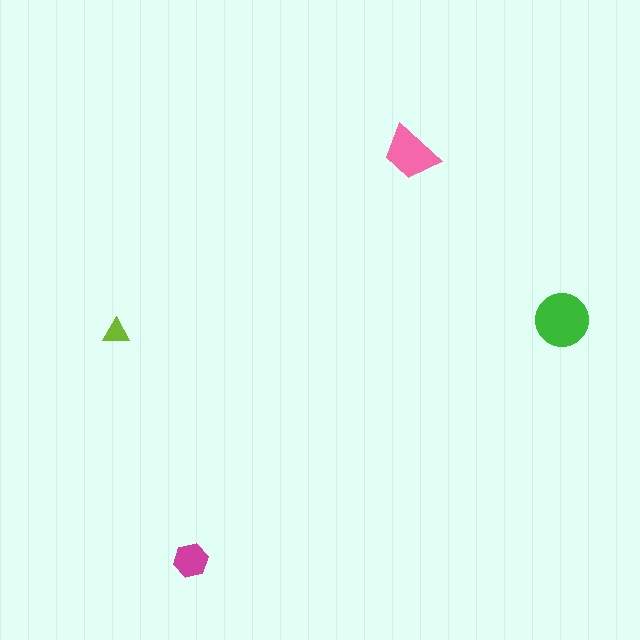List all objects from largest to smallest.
The green circle, the pink trapezoid, the magenta hexagon, the lime triangle.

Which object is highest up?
The pink trapezoid is topmost.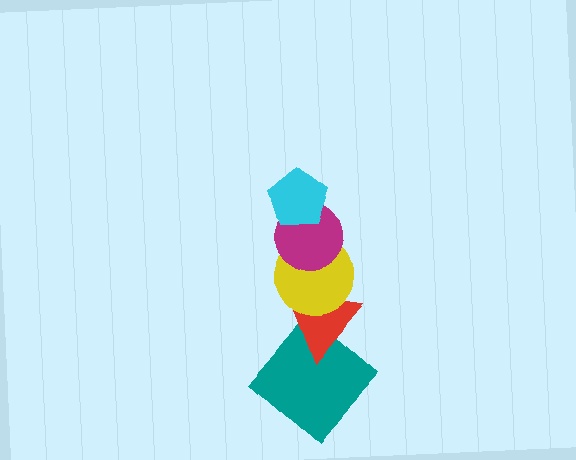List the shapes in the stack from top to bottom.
From top to bottom: the cyan pentagon, the magenta circle, the yellow circle, the red triangle, the teal diamond.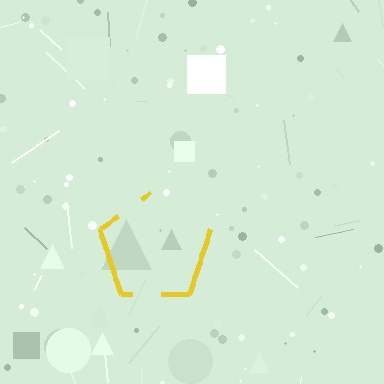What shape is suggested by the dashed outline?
The dashed outline suggests a pentagon.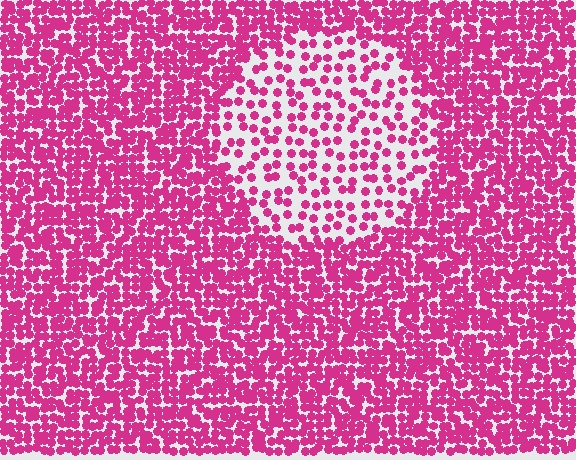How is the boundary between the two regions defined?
The boundary is defined by a change in element density (approximately 2.3x ratio). All elements are the same color, size, and shape.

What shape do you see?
I see a circle.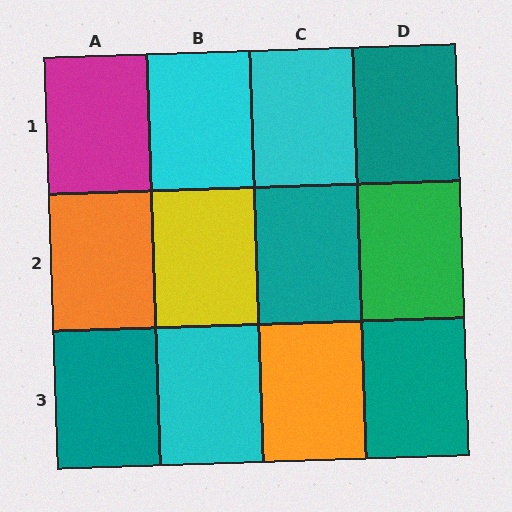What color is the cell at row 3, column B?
Cyan.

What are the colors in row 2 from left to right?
Orange, yellow, teal, green.